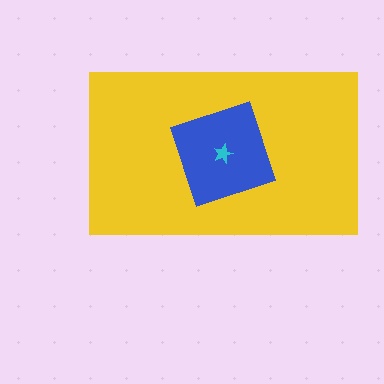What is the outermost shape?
The yellow rectangle.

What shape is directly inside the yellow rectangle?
The blue square.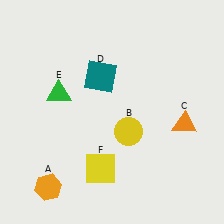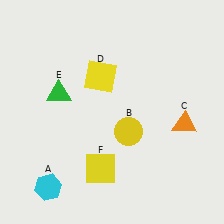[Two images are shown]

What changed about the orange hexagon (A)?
In Image 1, A is orange. In Image 2, it changed to cyan.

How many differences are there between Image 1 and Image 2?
There are 2 differences between the two images.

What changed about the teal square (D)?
In Image 1, D is teal. In Image 2, it changed to yellow.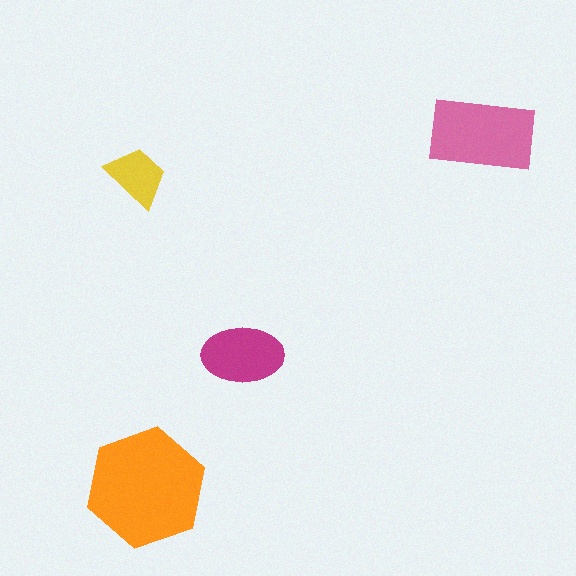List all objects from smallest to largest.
The yellow trapezoid, the magenta ellipse, the pink rectangle, the orange hexagon.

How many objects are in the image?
There are 4 objects in the image.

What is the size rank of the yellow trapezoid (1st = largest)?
4th.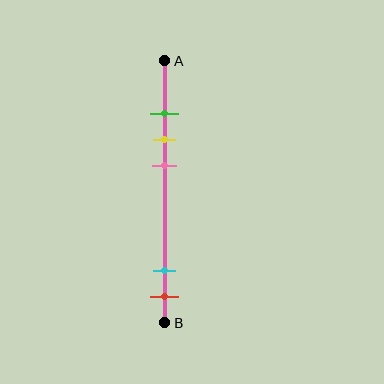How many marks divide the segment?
There are 5 marks dividing the segment.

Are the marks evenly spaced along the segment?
No, the marks are not evenly spaced.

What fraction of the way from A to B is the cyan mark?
The cyan mark is approximately 80% (0.8) of the way from A to B.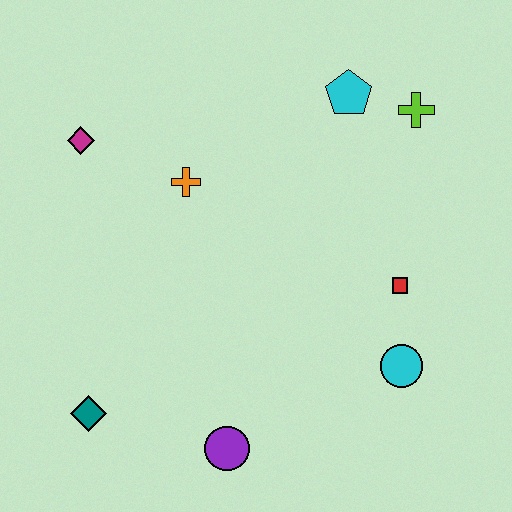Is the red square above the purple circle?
Yes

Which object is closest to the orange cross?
The magenta diamond is closest to the orange cross.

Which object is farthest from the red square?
The magenta diamond is farthest from the red square.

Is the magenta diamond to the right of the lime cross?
No